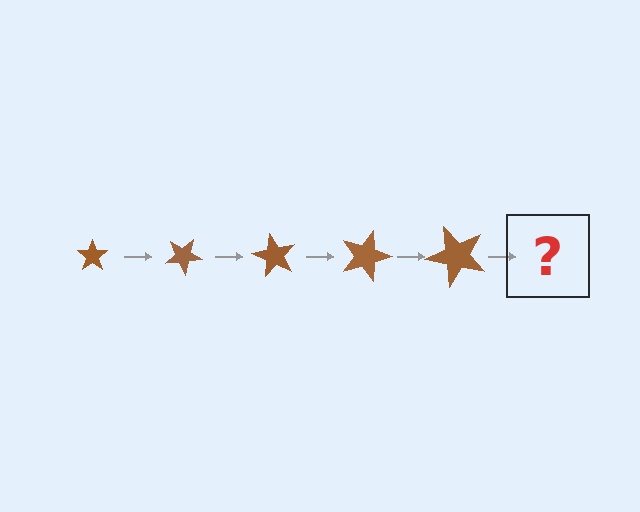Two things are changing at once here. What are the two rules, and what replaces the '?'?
The two rules are that the star grows larger each step and it rotates 30 degrees each step. The '?' should be a star, larger than the previous one and rotated 150 degrees from the start.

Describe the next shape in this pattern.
It should be a star, larger than the previous one and rotated 150 degrees from the start.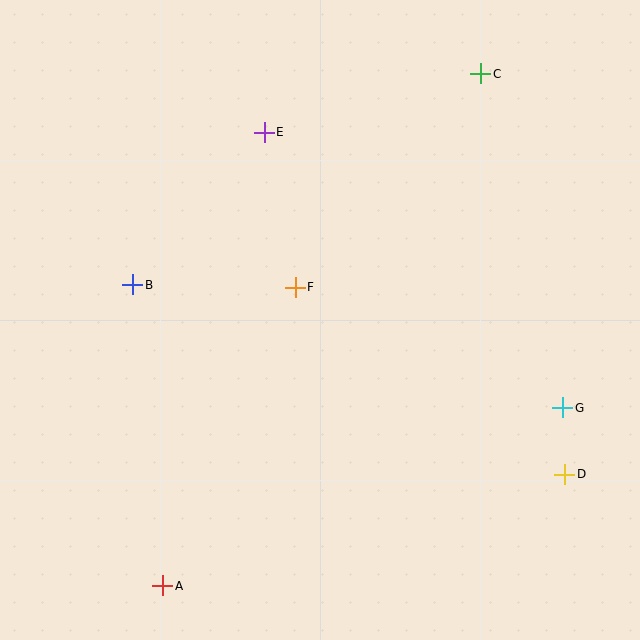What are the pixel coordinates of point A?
Point A is at (163, 586).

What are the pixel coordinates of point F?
Point F is at (295, 287).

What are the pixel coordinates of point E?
Point E is at (264, 132).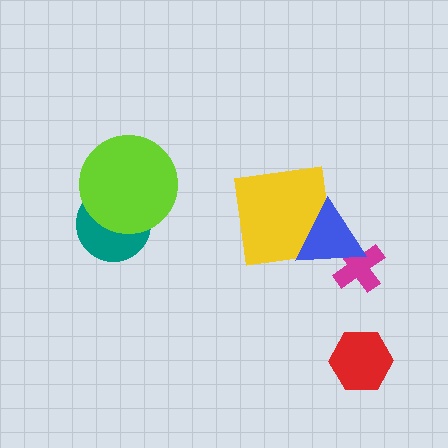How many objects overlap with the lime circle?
1 object overlaps with the lime circle.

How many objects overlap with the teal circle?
1 object overlaps with the teal circle.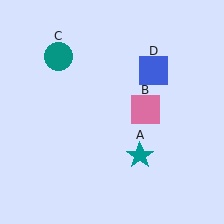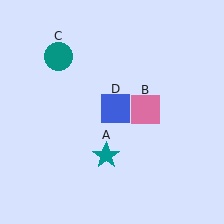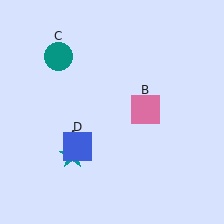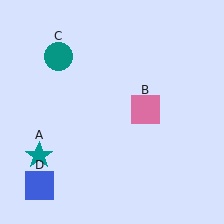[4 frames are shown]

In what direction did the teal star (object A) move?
The teal star (object A) moved left.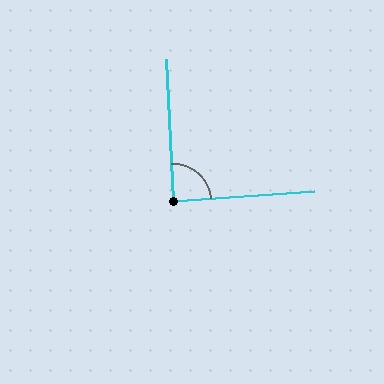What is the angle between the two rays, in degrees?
Approximately 89 degrees.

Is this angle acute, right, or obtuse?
It is approximately a right angle.